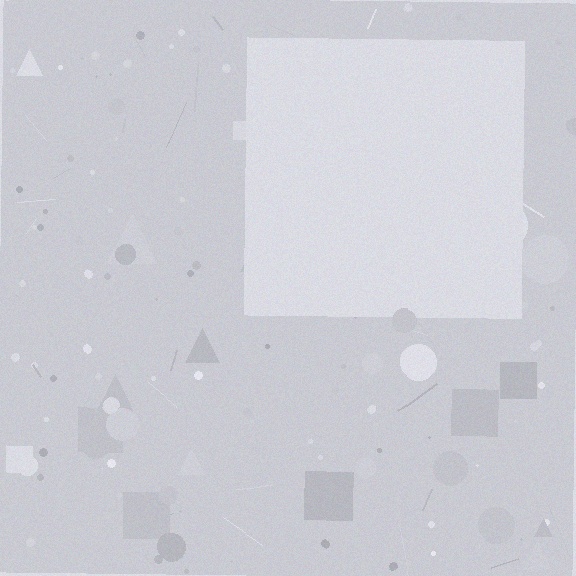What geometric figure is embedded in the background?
A square is embedded in the background.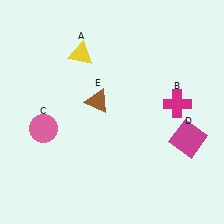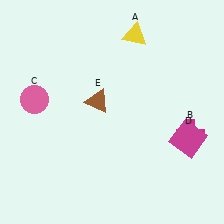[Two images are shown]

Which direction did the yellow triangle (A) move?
The yellow triangle (A) moved right.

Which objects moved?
The objects that moved are: the yellow triangle (A), the magenta cross (B), the pink circle (C).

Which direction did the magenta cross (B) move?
The magenta cross (B) moved down.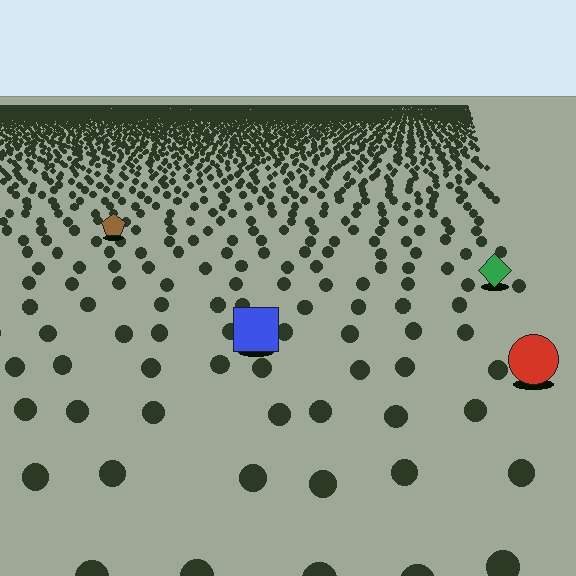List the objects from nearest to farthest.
From nearest to farthest: the red circle, the blue square, the green diamond, the brown pentagon.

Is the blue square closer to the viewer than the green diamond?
Yes. The blue square is closer — you can tell from the texture gradient: the ground texture is coarser near it.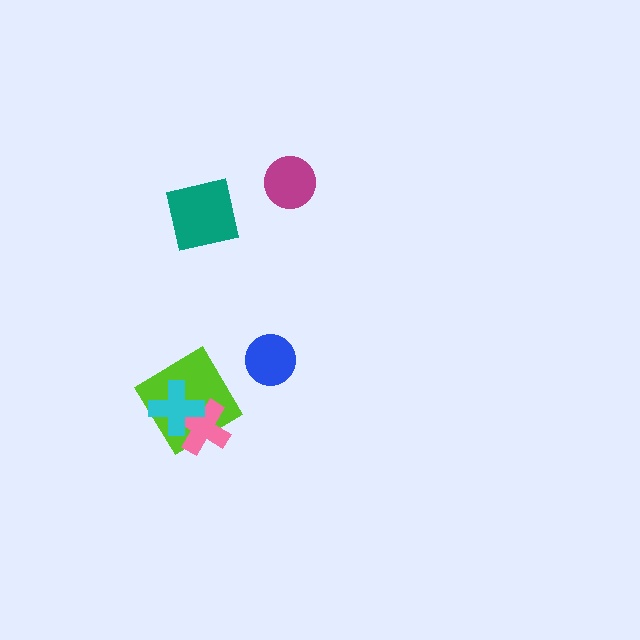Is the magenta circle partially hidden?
No, no other shape covers it.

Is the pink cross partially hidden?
Yes, it is partially covered by another shape.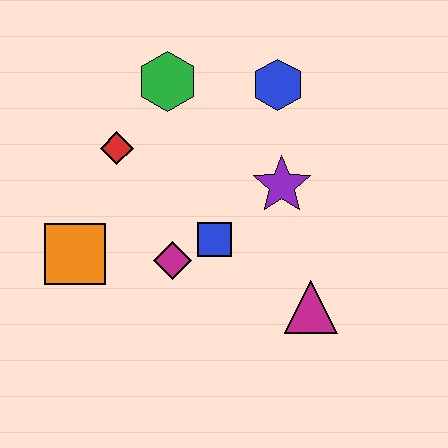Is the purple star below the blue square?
No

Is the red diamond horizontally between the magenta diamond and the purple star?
No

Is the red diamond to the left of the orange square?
No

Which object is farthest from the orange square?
The blue hexagon is farthest from the orange square.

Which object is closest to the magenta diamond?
The blue square is closest to the magenta diamond.